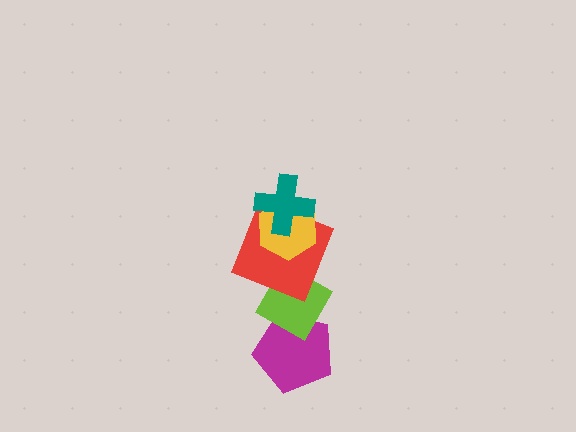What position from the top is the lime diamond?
The lime diamond is 4th from the top.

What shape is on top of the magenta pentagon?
The lime diamond is on top of the magenta pentagon.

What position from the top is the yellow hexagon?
The yellow hexagon is 2nd from the top.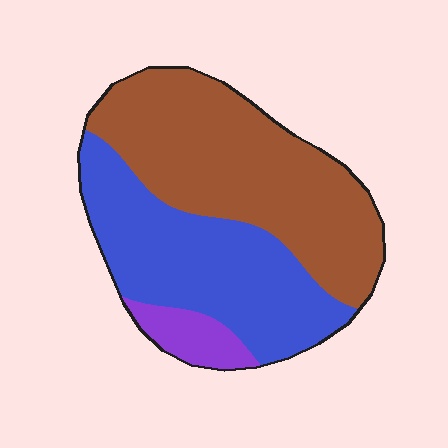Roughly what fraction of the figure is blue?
Blue takes up about two fifths (2/5) of the figure.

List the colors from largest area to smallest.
From largest to smallest: brown, blue, purple.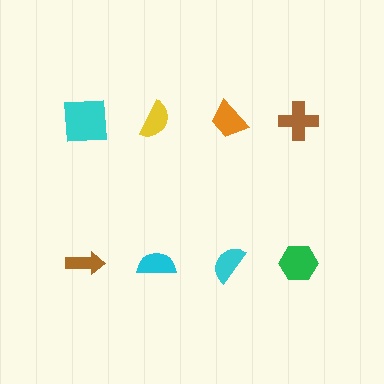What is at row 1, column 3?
An orange trapezoid.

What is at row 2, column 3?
A cyan semicircle.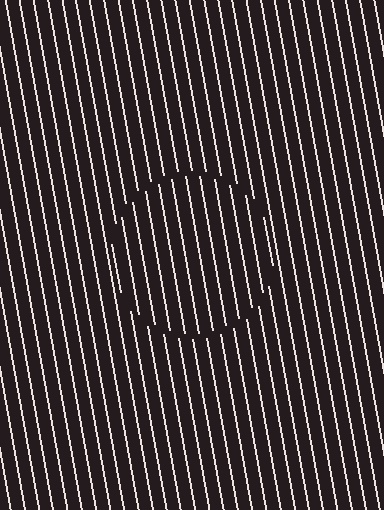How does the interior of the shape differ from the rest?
The interior of the shape contains the same grating, shifted by half a period — the contour is defined by the phase discontinuity where line-ends from the inner and outer gratings abut.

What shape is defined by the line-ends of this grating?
An illusory circle. The interior of the shape contains the same grating, shifted by half a period — the contour is defined by the phase discontinuity where line-ends from the inner and outer gratings abut.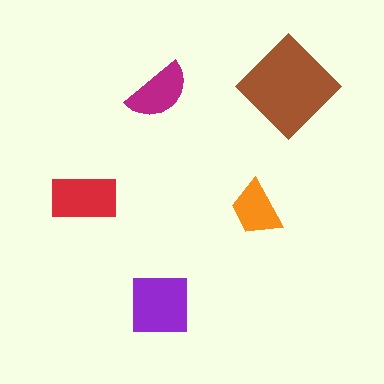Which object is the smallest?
The orange trapezoid.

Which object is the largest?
The brown diamond.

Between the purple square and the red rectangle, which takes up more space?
The purple square.